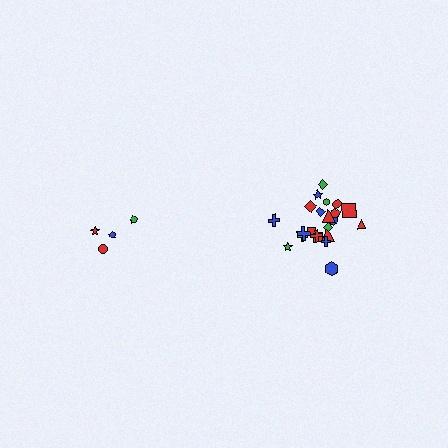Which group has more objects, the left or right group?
The right group.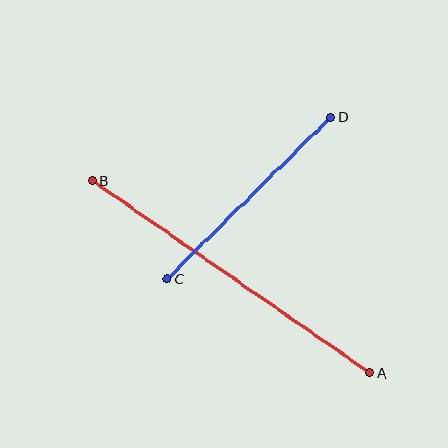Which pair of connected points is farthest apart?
Points A and B are farthest apart.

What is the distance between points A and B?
The distance is approximately 337 pixels.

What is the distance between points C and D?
The distance is approximately 230 pixels.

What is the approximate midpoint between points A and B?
The midpoint is at approximately (231, 277) pixels.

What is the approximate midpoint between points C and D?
The midpoint is at approximately (249, 198) pixels.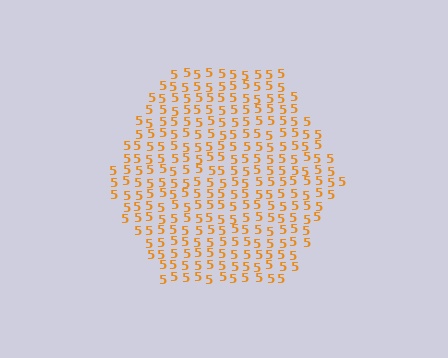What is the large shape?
The large shape is a hexagon.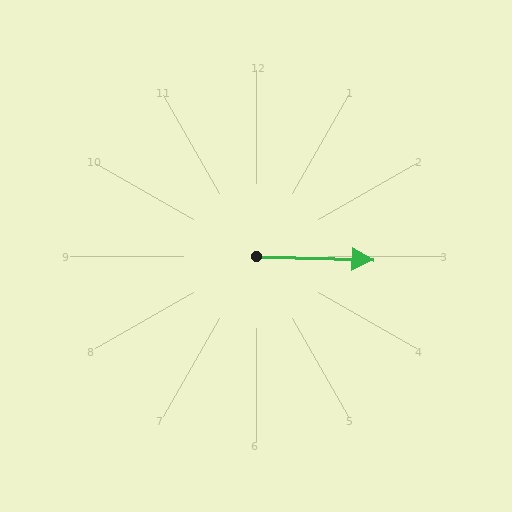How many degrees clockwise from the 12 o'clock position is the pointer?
Approximately 92 degrees.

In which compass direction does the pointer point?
East.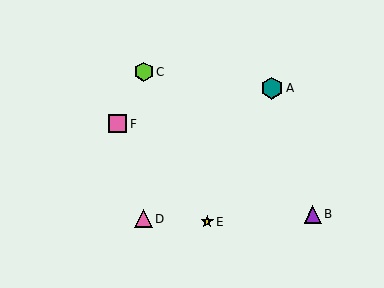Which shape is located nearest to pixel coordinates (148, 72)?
The lime hexagon (labeled C) at (144, 72) is nearest to that location.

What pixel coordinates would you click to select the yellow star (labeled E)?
Click at (207, 222) to select the yellow star E.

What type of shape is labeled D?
Shape D is a pink triangle.